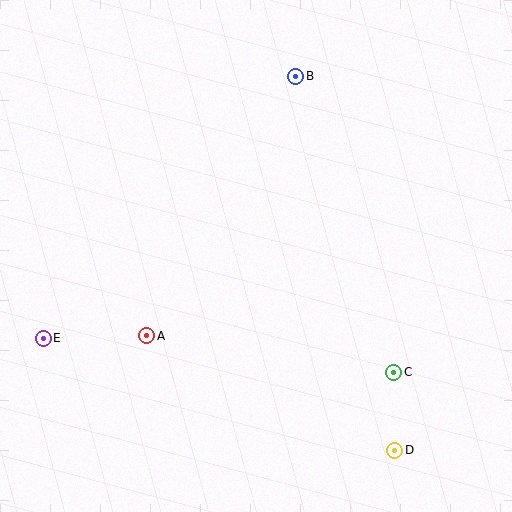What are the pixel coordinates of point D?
Point D is at (395, 450).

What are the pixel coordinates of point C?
Point C is at (394, 372).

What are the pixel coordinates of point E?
Point E is at (43, 338).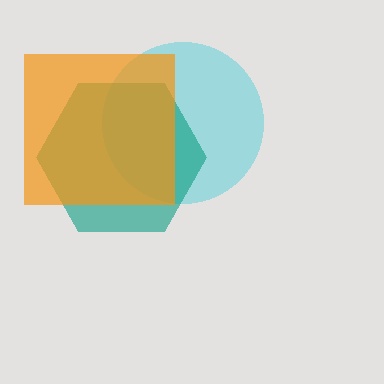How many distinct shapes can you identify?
There are 3 distinct shapes: a cyan circle, a teal hexagon, an orange square.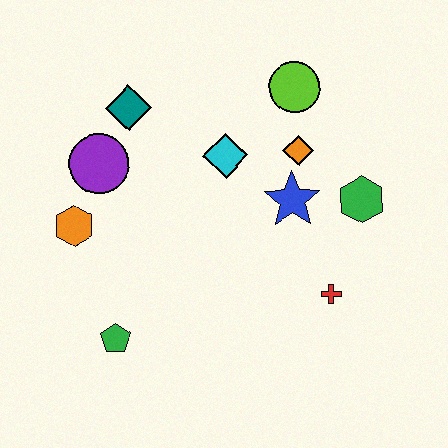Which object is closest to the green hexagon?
The blue star is closest to the green hexagon.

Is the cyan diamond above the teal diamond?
No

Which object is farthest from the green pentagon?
The lime circle is farthest from the green pentagon.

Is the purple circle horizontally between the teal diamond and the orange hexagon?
Yes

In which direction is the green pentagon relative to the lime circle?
The green pentagon is below the lime circle.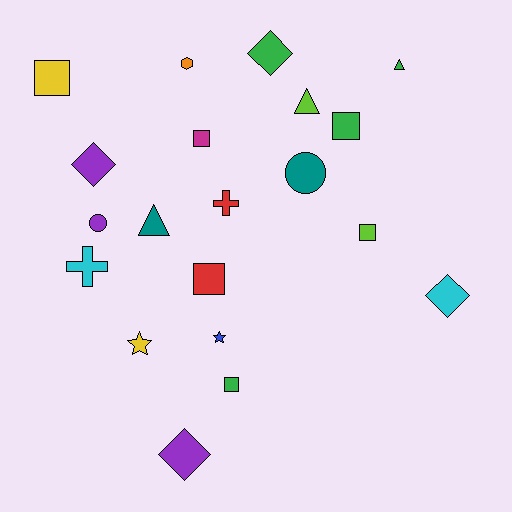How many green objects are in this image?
There are 4 green objects.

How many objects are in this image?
There are 20 objects.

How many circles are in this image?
There are 2 circles.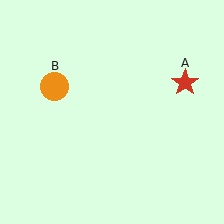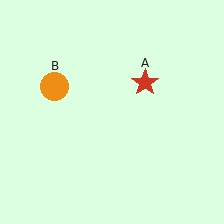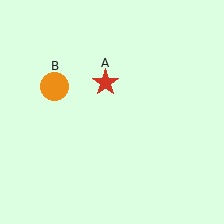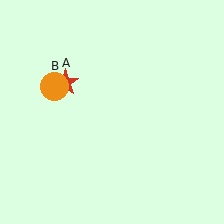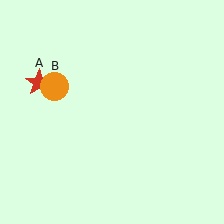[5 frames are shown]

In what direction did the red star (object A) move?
The red star (object A) moved left.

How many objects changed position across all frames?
1 object changed position: red star (object A).